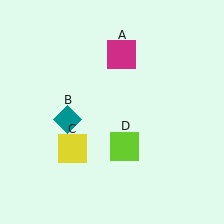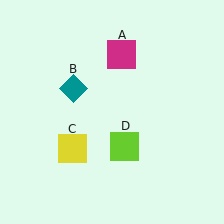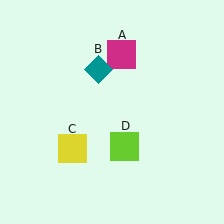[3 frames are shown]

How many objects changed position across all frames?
1 object changed position: teal diamond (object B).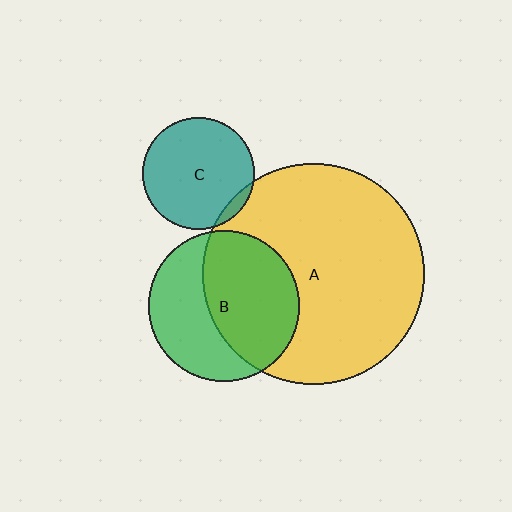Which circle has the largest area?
Circle A (yellow).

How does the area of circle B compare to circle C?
Approximately 1.8 times.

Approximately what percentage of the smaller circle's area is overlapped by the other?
Approximately 5%.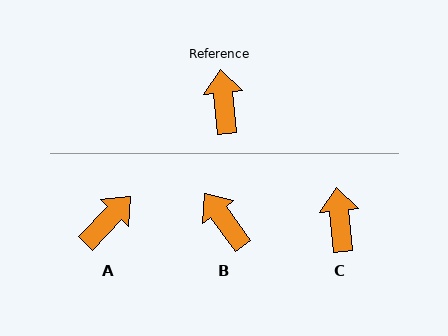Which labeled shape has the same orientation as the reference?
C.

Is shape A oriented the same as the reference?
No, it is off by about 49 degrees.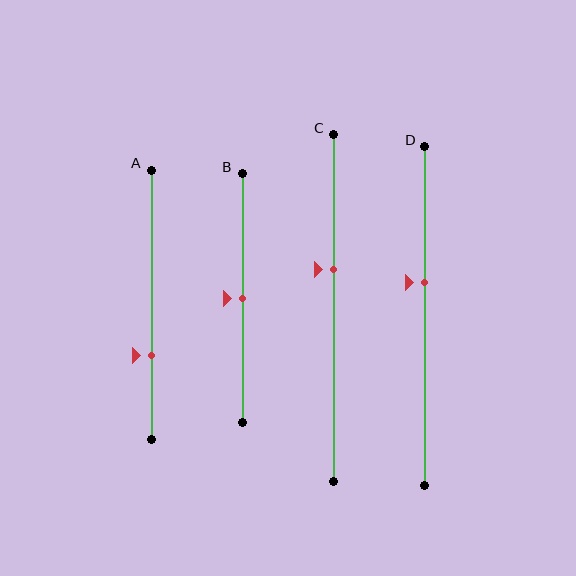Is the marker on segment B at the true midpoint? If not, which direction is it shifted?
Yes, the marker on segment B is at the true midpoint.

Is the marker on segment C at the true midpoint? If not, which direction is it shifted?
No, the marker on segment C is shifted upward by about 11% of the segment length.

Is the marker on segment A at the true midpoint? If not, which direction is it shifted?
No, the marker on segment A is shifted downward by about 19% of the segment length.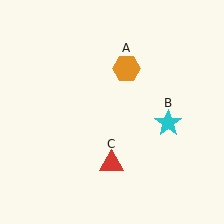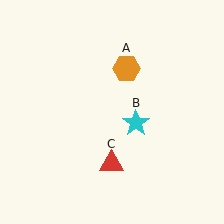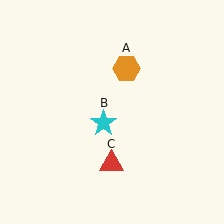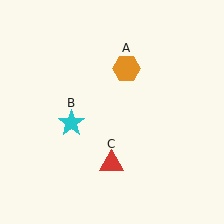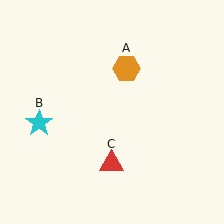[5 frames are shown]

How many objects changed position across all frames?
1 object changed position: cyan star (object B).